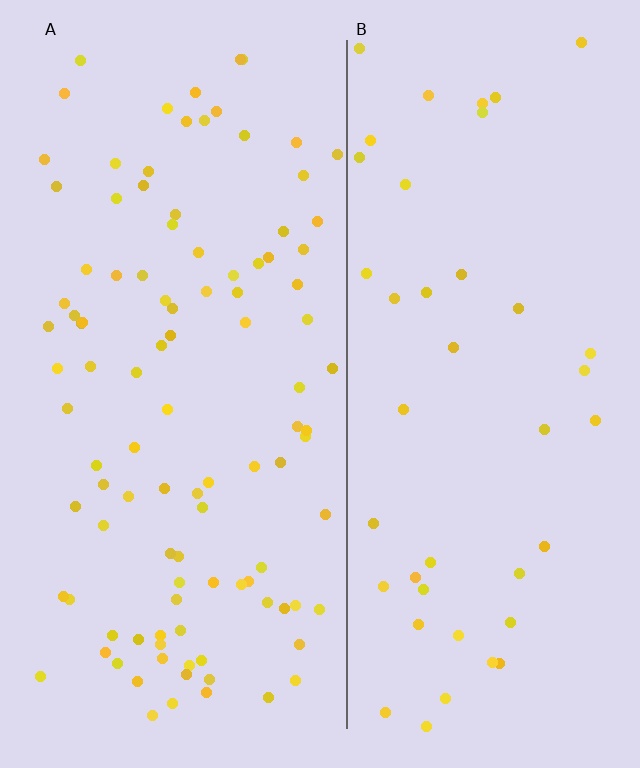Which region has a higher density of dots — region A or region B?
A (the left).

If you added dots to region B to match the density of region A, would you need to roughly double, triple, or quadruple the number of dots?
Approximately double.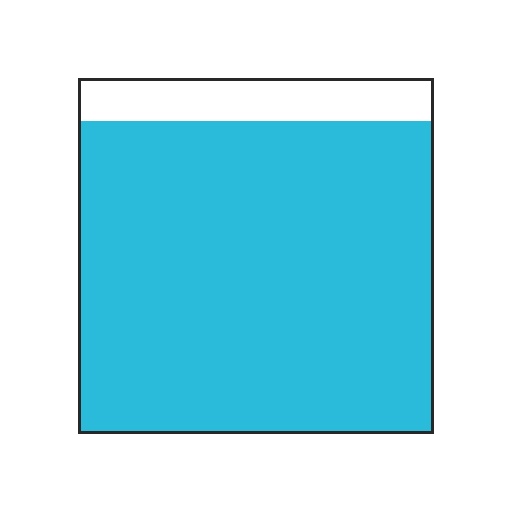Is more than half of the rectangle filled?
Yes.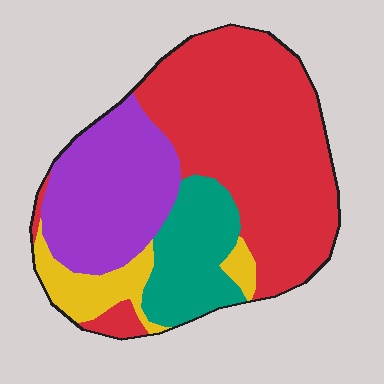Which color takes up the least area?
Yellow, at roughly 10%.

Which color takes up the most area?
Red, at roughly 50%.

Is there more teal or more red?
Red.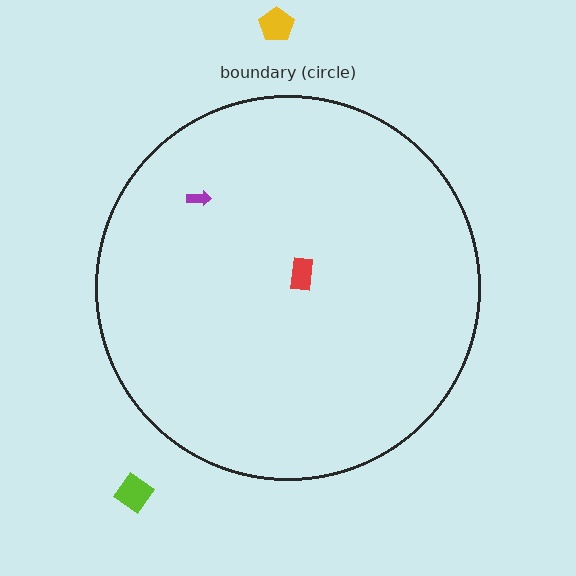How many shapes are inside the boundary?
2 inside, 2 outside.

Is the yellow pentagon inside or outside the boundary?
Outside.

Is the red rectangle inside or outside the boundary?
Inside.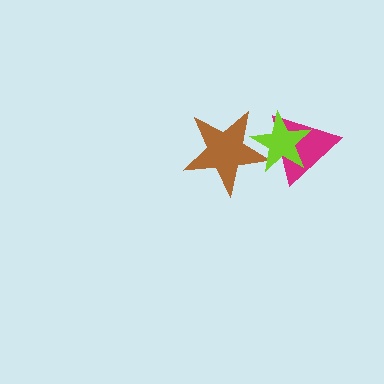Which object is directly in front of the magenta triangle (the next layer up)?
The brown star is directly in front of the magenta triangle.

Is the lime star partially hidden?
No, no other shape covers it.